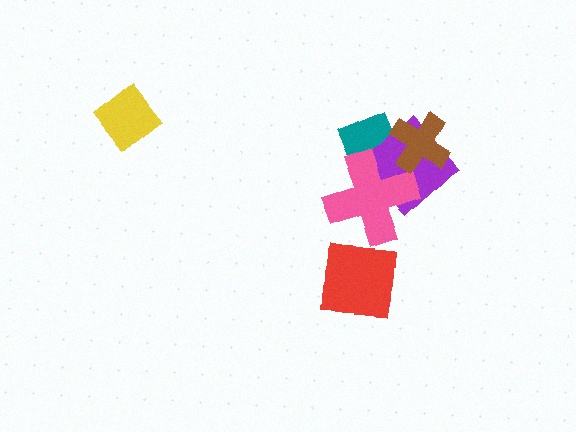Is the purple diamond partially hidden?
Yes, it is partially covered by another shape.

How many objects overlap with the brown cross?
2 objects overlap with the brown cross.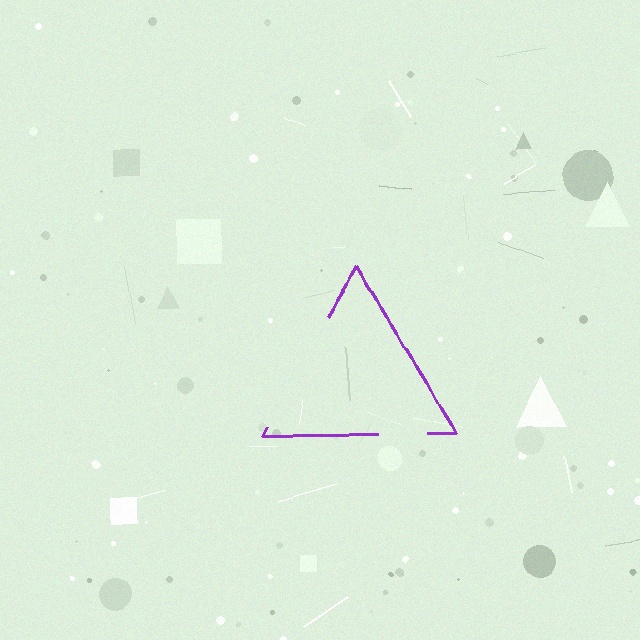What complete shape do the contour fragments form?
The contour fragments form a triangle.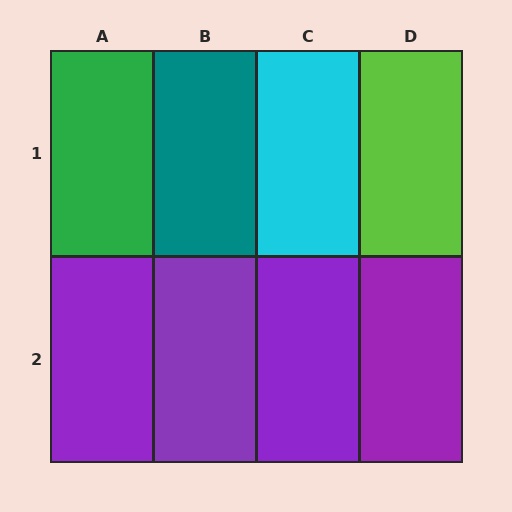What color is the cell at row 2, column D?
Purple.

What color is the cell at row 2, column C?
Purple.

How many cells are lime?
1 cell is lime.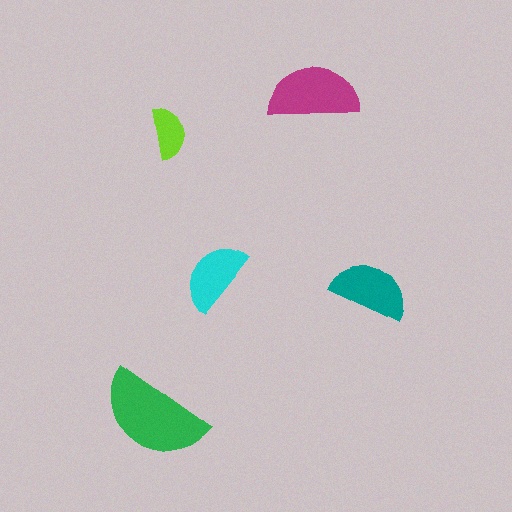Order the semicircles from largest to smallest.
the green one, the magenta one, the teal one, the cyan one, the lime one.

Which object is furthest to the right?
The teal semicircle is rightmost.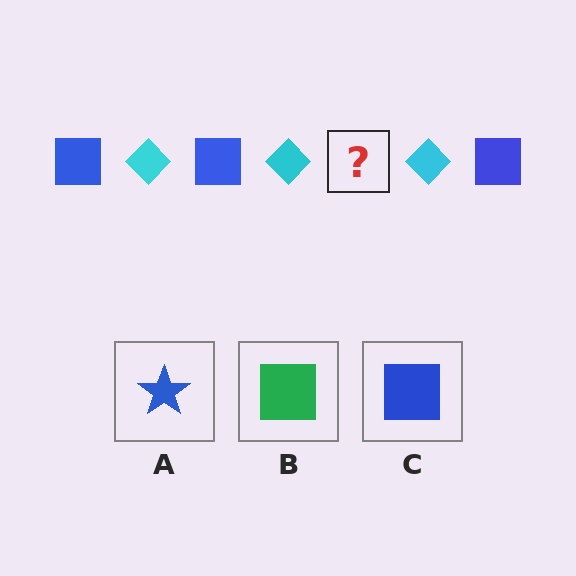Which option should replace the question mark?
Option C.